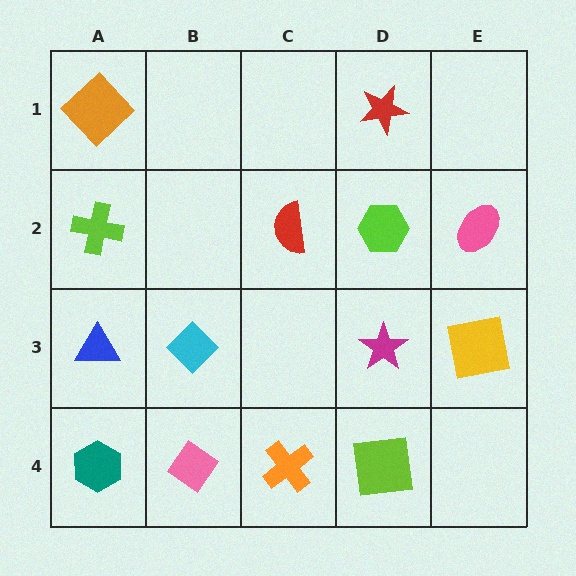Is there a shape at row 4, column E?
No, that cell is empty.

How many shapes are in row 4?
4 shapes.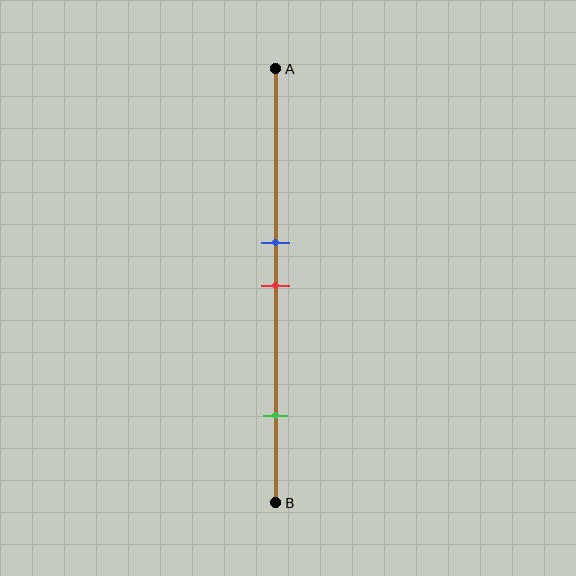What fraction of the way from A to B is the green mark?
The green mark is approximately 80% (0.8) of the way from A to B.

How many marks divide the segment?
There are 3 marks dividing the segment.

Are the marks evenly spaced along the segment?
No, the marks are not evenly spaced.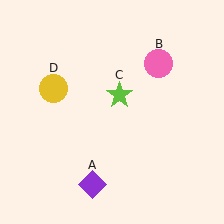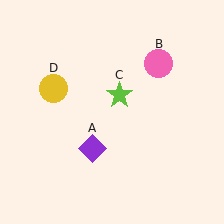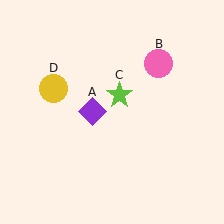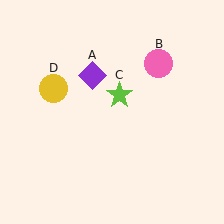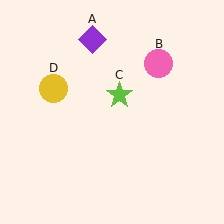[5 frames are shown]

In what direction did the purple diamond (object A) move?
The purple diamond (object A) moved up.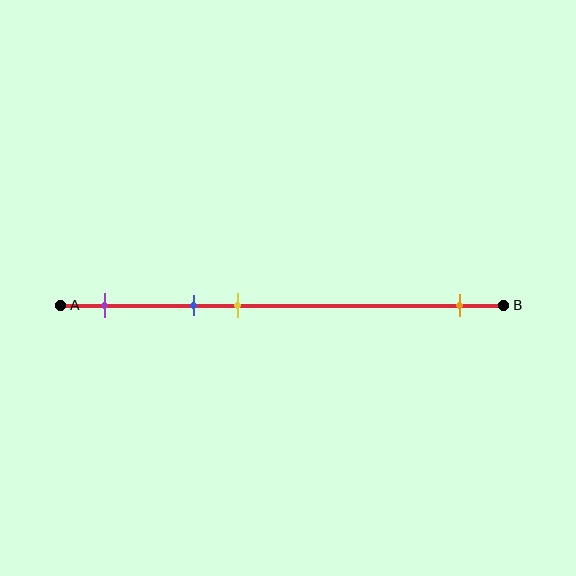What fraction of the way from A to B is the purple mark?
The purple mark is approximately 10% (0.1) of the way from A to B.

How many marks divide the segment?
There are 4 marks dividing the segment.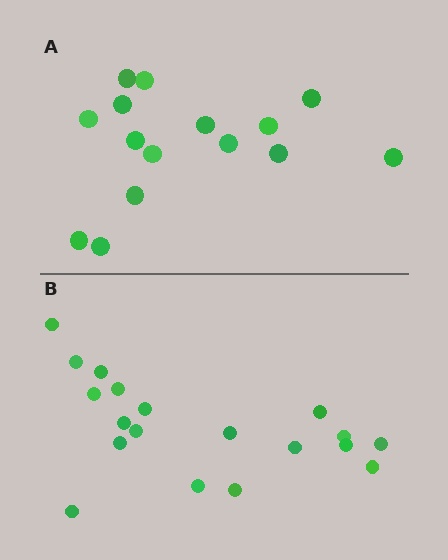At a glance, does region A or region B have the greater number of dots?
Region B (the bottom region) has more dots.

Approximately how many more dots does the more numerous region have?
Region B has about 4 more dots than region A.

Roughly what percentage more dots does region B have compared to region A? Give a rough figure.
About 25% more.